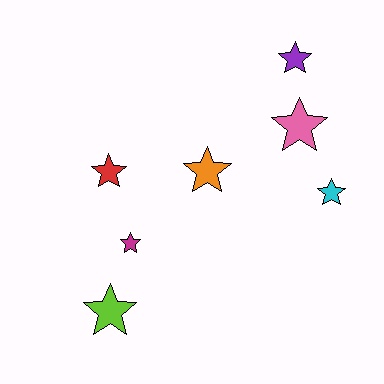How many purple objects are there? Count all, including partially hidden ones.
There is 1 purple object.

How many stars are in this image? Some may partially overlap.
There are 7 stars.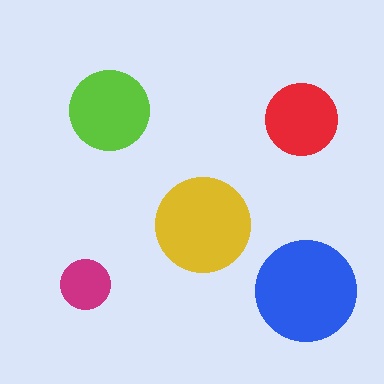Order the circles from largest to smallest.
the blue one, the yellow one, the lime one, the red one, the magenta one.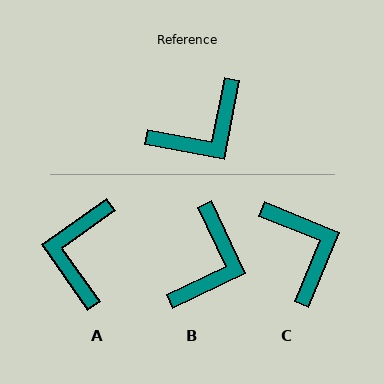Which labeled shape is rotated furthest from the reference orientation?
A, about 134 degrees away.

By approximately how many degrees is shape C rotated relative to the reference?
Approximately 79 degrees counter-clockwise.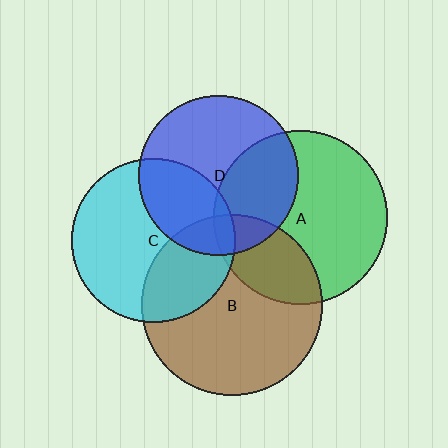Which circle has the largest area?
Circle B (brown).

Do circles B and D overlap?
Yes.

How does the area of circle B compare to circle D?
Approximately 1.3 times.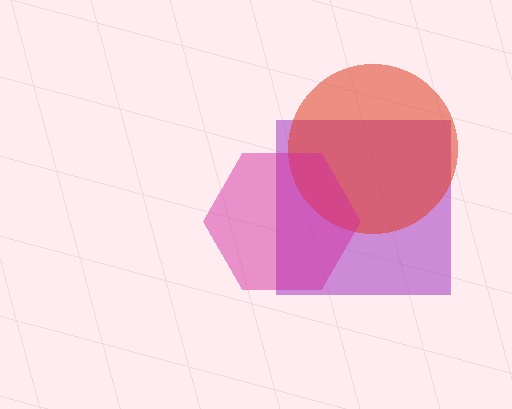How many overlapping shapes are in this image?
There are 3 overlapping shapes in the image.